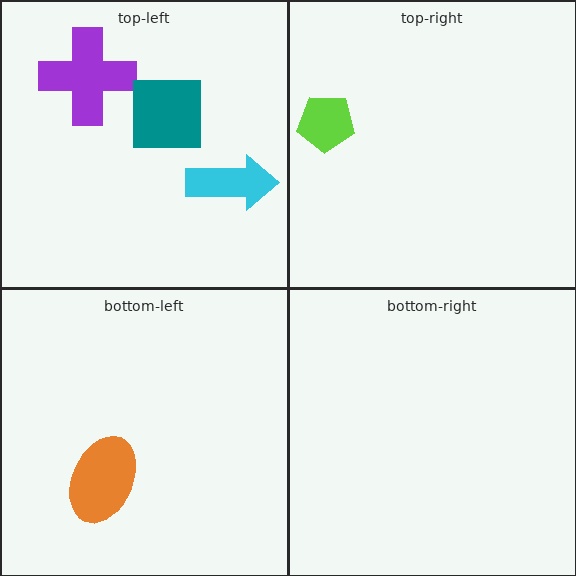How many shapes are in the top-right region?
1.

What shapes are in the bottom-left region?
The orange ellipse.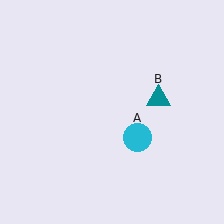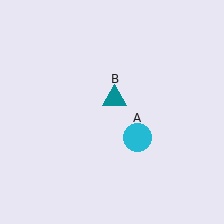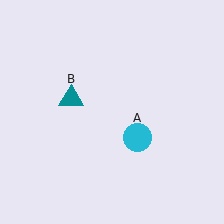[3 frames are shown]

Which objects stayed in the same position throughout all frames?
Cyan circle (object A) remained stationary.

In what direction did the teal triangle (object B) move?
The teal triangle (object B) moved left.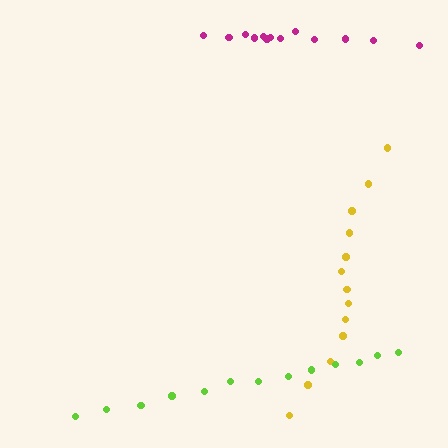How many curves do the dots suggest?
There are 3 distinct paths.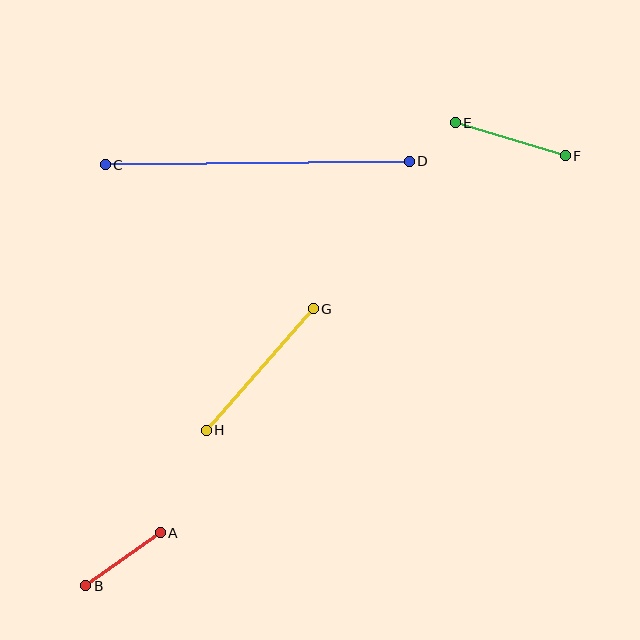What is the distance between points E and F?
The distance is approximately 115 pixels.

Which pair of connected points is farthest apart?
Points C and D are farthest apart.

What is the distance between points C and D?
The distance is approximately 304 pixels.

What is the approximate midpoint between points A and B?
The midpoint is at approximately (123, 559) pixels.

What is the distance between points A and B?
The distance is approximately 91 pixels.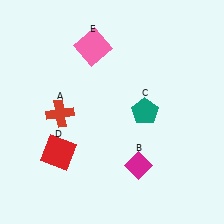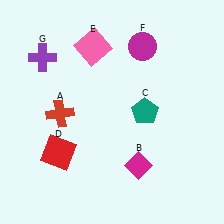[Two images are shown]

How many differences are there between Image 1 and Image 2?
There are 2 differences between the two images.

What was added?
A magenta circle (F), a purple cross (G) were added in Image 2.